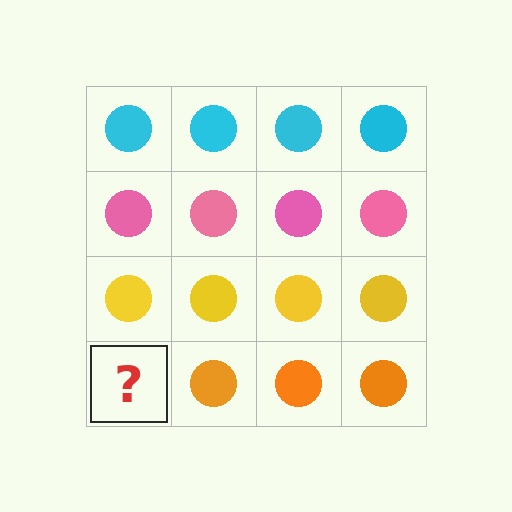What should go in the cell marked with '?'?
The missing cell should contain an orange circle.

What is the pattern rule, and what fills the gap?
The rule is that each row has a consistent color. The gap should be filled with an orange circle.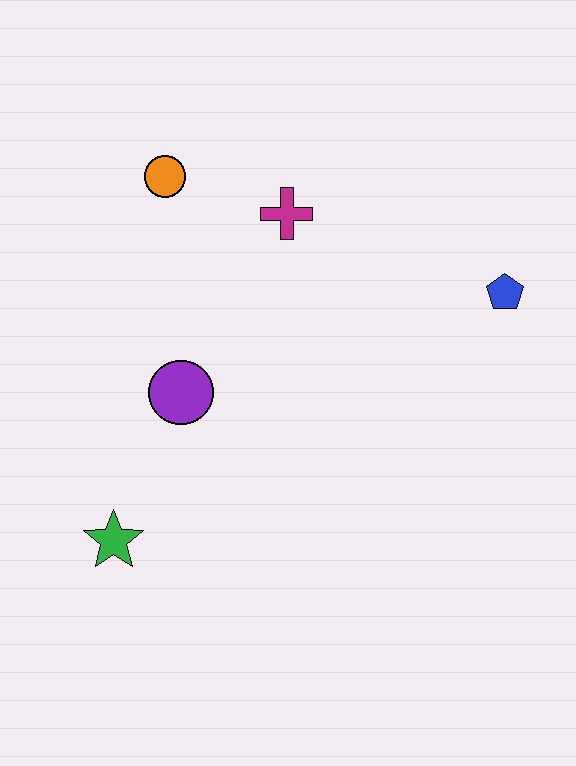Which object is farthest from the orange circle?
The green star is farthest from the orange circle.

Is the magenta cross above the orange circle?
No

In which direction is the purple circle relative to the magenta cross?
The purple circle is below the magenta cross.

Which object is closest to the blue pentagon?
The magenta cross is closest to the blue pentagon.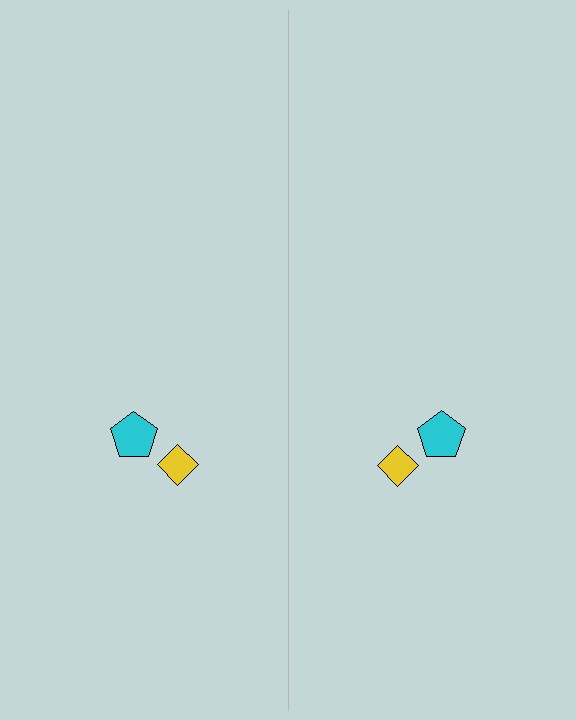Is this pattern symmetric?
Yes, this pattern has bilateral (reflection) symmetry.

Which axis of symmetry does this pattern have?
The pattern has a vertical axis of symmetry running through the center of the image.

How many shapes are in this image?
There are 4 shapes in this image.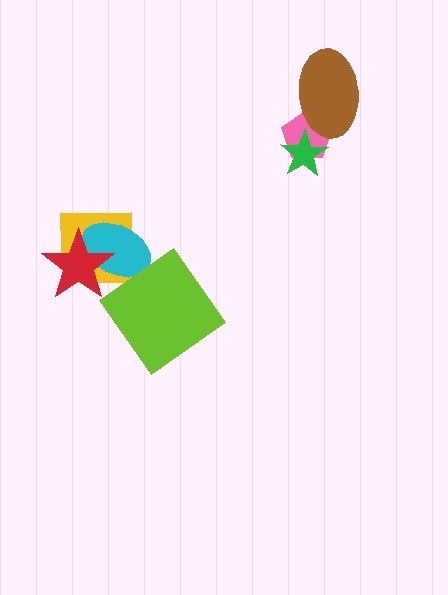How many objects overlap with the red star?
2 objects overlap with the red star.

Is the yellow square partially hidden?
Yes, it is partially covered by another shape.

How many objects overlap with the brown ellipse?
1 object overlaps with the brown ellipse.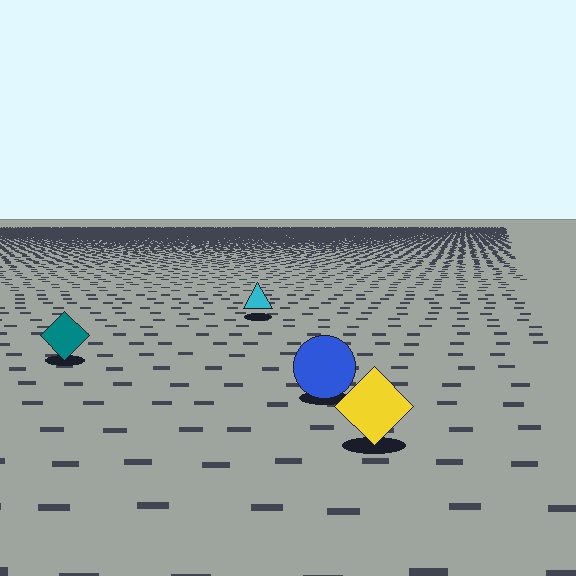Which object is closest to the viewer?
The yellow diamond is closest. The texture marks near it are larger and more spread out.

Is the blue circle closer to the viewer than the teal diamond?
Yes. The blue circle is closer — you can tell from the texture gradient: the ground texture is coarser near it.